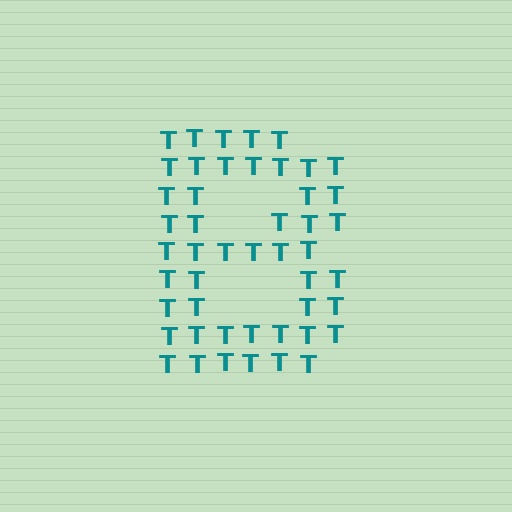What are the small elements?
The small elements are letter T's.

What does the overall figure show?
The overall figure shows the letter B.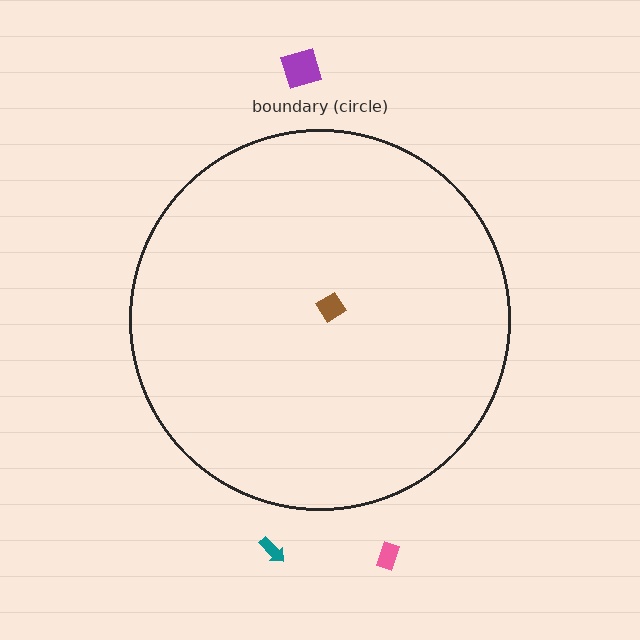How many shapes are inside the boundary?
1 inside, 3 outside.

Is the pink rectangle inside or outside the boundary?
Outside.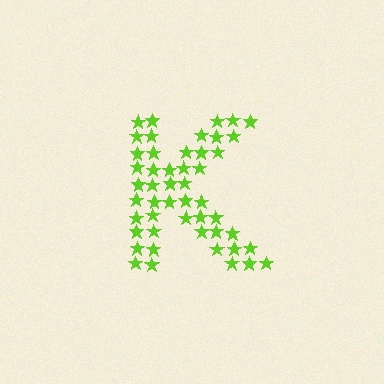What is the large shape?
The large shape is the letter K.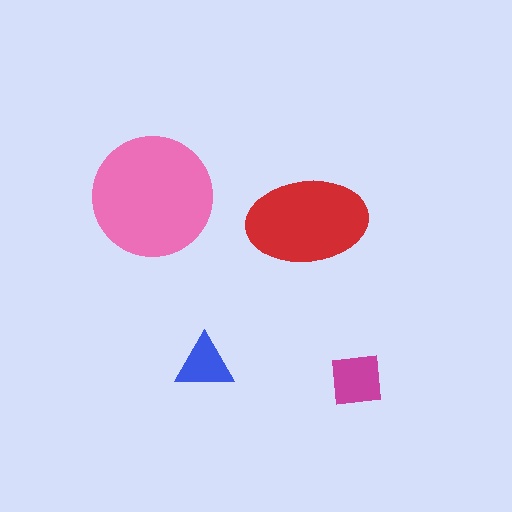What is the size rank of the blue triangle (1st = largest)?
4th.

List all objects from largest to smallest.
The pink circle, the red ellipse, the magenta square, the blue triangle.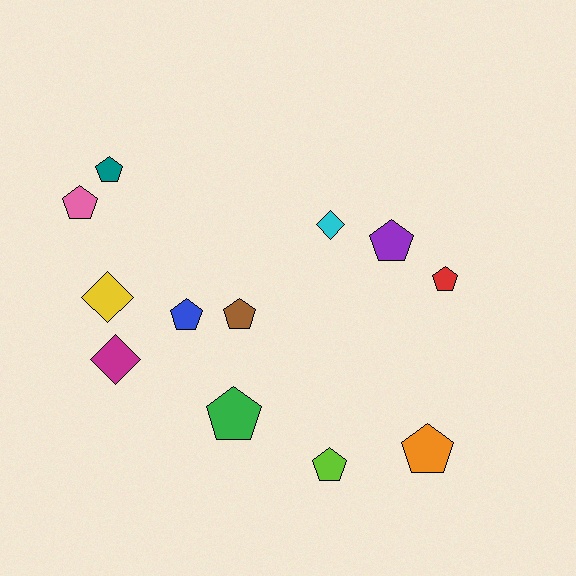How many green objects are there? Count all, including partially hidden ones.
There is 1 green object.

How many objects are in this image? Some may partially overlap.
There are 12 objects.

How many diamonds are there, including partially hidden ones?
There are 3 diamonds.